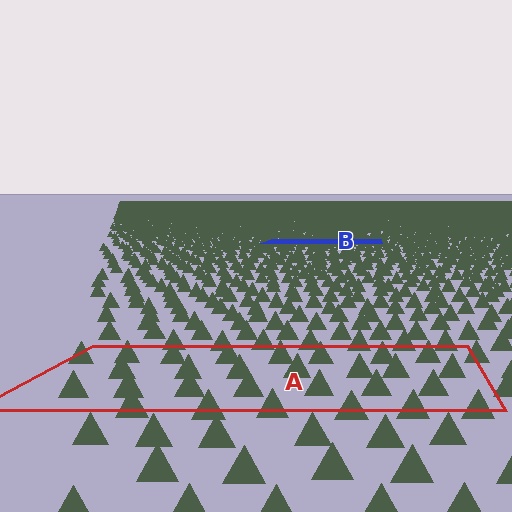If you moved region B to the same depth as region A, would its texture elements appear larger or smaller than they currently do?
They would appear larger. At a closer depth, the same texture elements are projected at a bigger on-screen size.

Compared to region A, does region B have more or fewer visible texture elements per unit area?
Region B has more texture elements per unit area — they are packed more densely because it is farther away.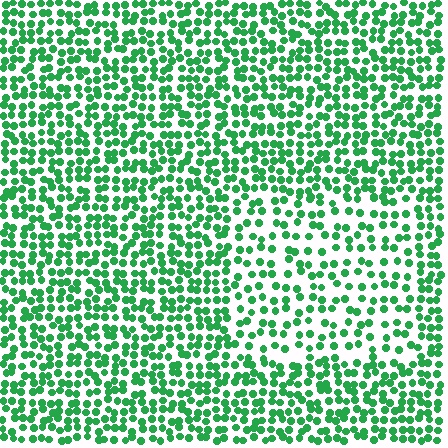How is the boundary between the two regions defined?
The boundary is defined by a change in element density (approximately 1.7x ratio). All elements are the same color, size, and shape.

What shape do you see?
I see a rectangle.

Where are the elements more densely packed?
The elements are more densely packed outside the rectangle boundary.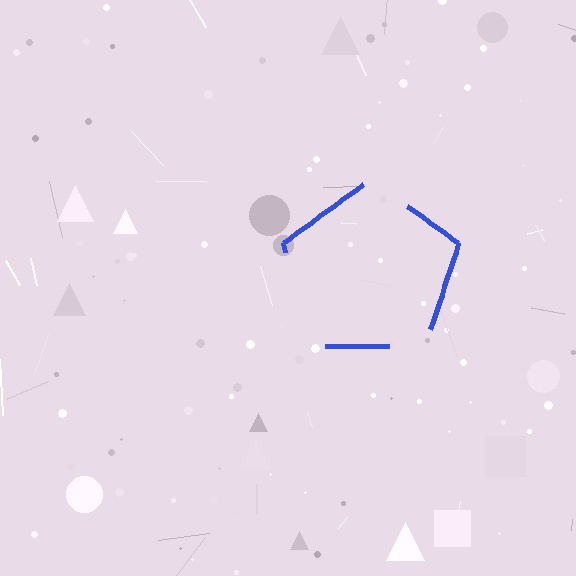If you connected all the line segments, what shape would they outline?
They would outline a pentagon.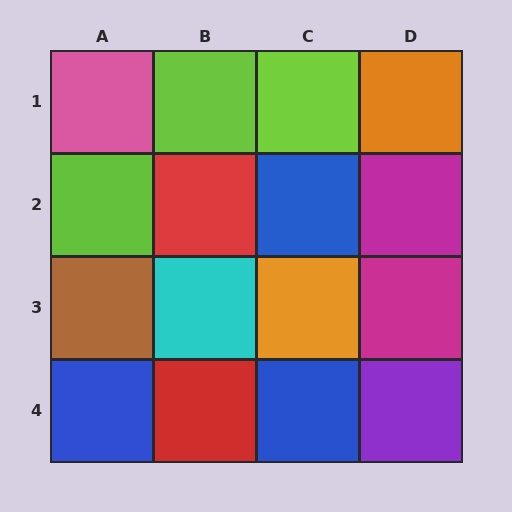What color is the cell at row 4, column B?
Red.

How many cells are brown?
1 cell is brown.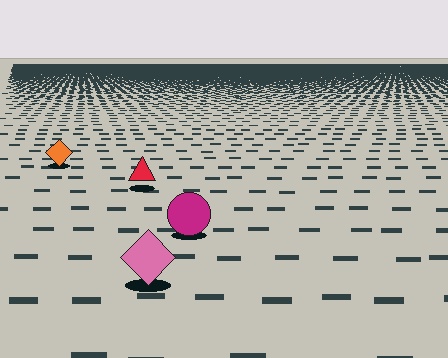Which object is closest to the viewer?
The pink diamond is closest. The texture marks near it are larger and more spread out.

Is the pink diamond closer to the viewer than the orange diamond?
Yes. The pink diamond is closer — you can tell from the texture gradient: the ground texture is coarser near it.